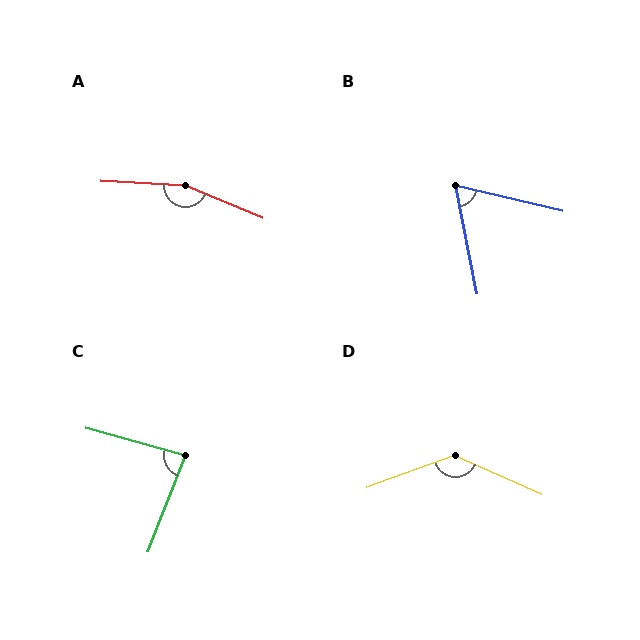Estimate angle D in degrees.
Approximately 136 degrees.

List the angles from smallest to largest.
B (66°), C (84°), D (136°), A (161°).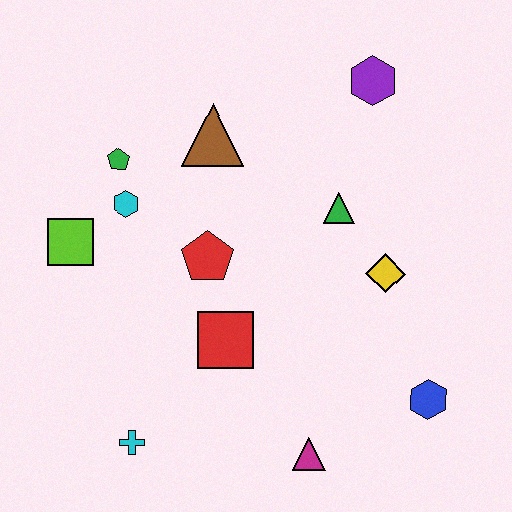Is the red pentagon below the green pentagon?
Yes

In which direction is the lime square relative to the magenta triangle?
The lime square is to the left of the magenta triangle.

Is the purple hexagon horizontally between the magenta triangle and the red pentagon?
No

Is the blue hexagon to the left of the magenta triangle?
No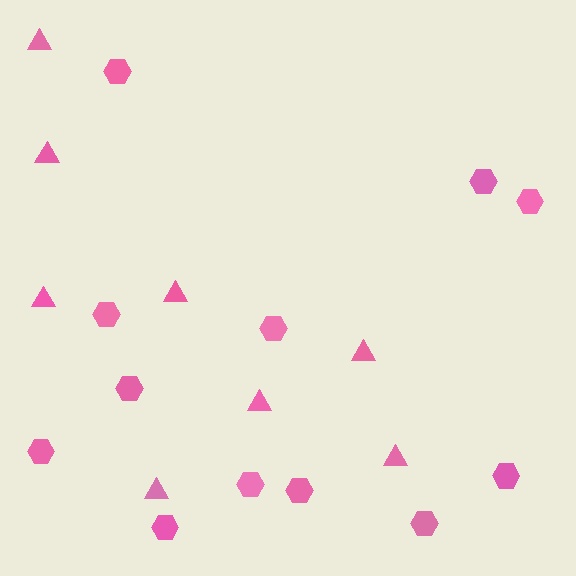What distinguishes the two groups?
There are 2 groups: one group of triangles (8) and one group of hexagons (12).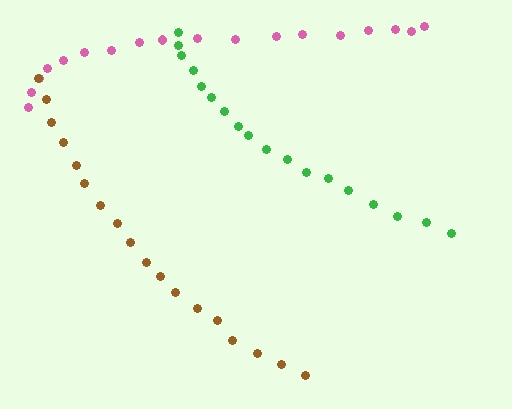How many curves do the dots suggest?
There are 3 distinct paths.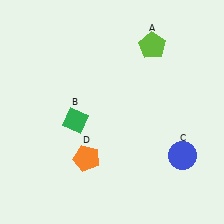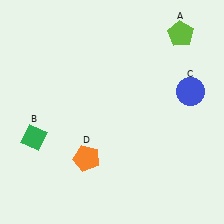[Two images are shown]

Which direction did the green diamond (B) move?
The green diamond (B) moved left.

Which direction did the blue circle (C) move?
The blue circle (C) moved up.